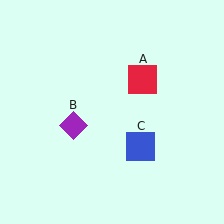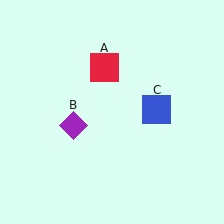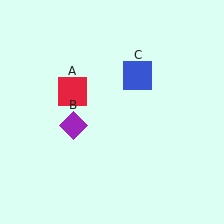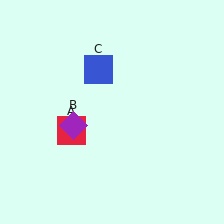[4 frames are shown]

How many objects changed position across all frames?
2 objects changed position: red square (object A), blue square (object C).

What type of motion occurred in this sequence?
The red square (object A), blue square (object C) rotated counterclockwise around the center of the scene.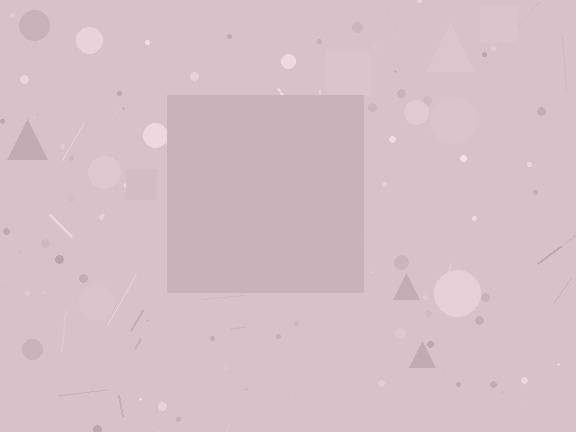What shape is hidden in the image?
A square is hidden in the image.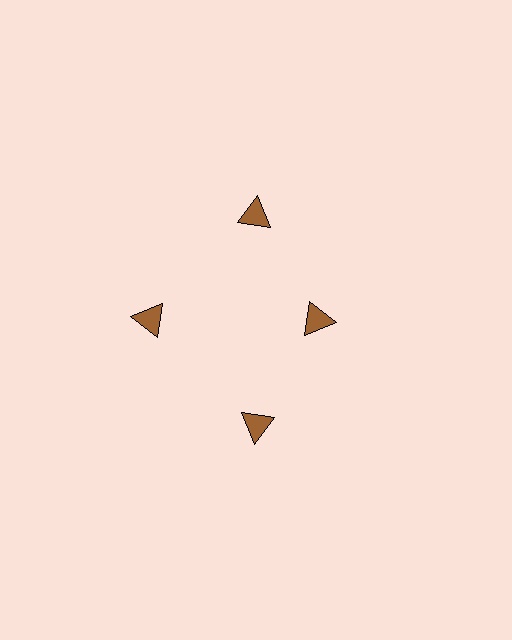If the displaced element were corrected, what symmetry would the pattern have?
It would have 4-fold rotational symmetry — the pattern would map onto itself every 90 degrees.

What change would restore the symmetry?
The symmetry would be restored by moving it outward, back onto the ring so that all 4 triangles sit at equal angles and equal distance from the center.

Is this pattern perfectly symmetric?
No. The 4 brown triangles are arranged in a ring, but one element near the 3 o'clock position is pulled inward toward the center, breaking the 4-fold rotational symmetry.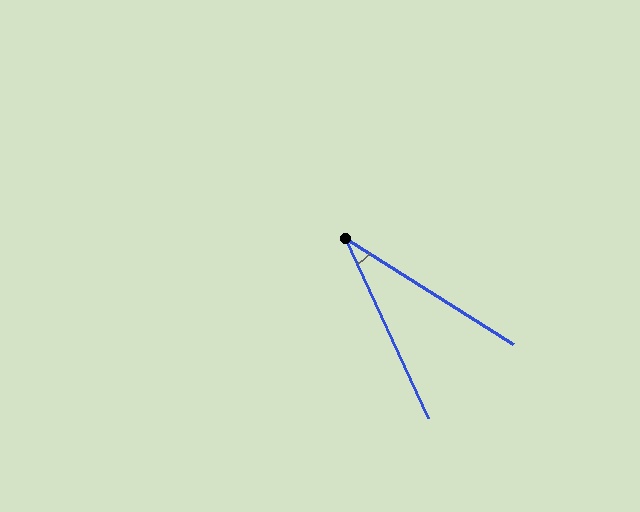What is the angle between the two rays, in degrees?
Approximately 33 degrees.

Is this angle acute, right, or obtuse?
It is acute.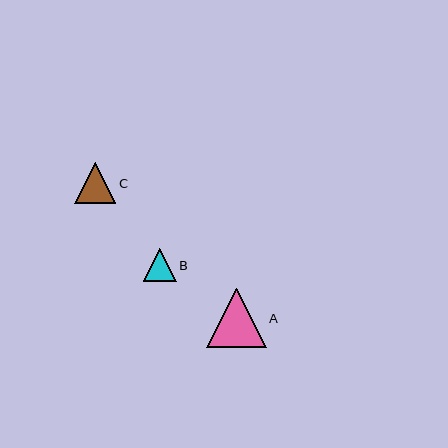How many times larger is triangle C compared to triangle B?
Triangle C is approximately 1.3 times the size of triangle B.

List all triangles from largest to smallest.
From largest to smallest: A, C, B.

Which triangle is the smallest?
Triangle B is the smallest with a size of approximately 32 pixels.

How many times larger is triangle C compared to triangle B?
Triangle C is approximately 1.3 times the size of triangle B.